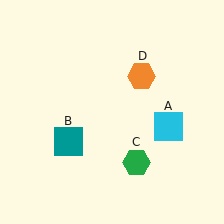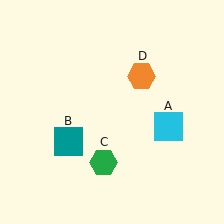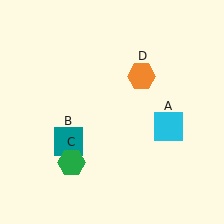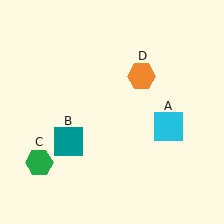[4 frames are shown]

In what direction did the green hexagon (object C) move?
The green hexagon (object C) moved left.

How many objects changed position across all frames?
1 object changed position: green hexagon (object C).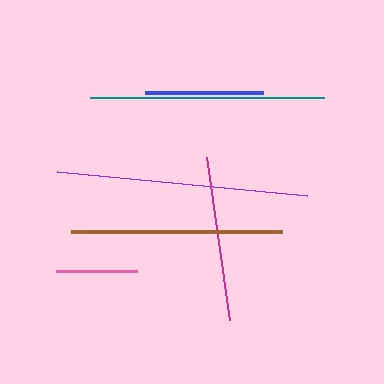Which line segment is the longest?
The purple line is the longest at approximately 251 pixels.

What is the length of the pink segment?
The pink segment is approximately 80 pixels long.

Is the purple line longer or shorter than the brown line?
The purple line is longer than the brown line.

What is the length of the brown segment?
The brown segment is approximately 211 pixels long.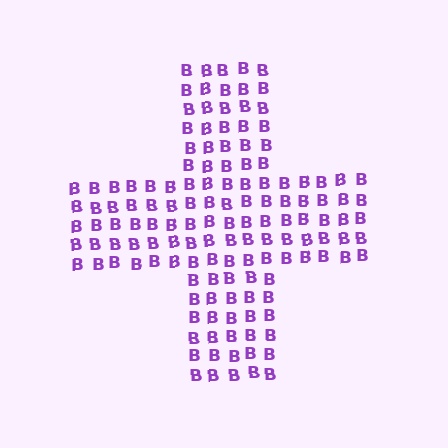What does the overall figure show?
The overall figure shows a cross.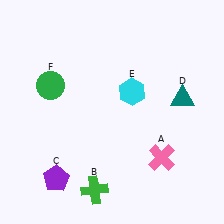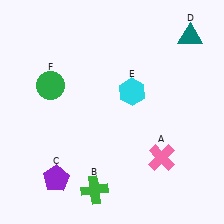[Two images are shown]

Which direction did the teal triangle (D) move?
The teal triangle (D) moved up.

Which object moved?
The teal triangle (D) moved up.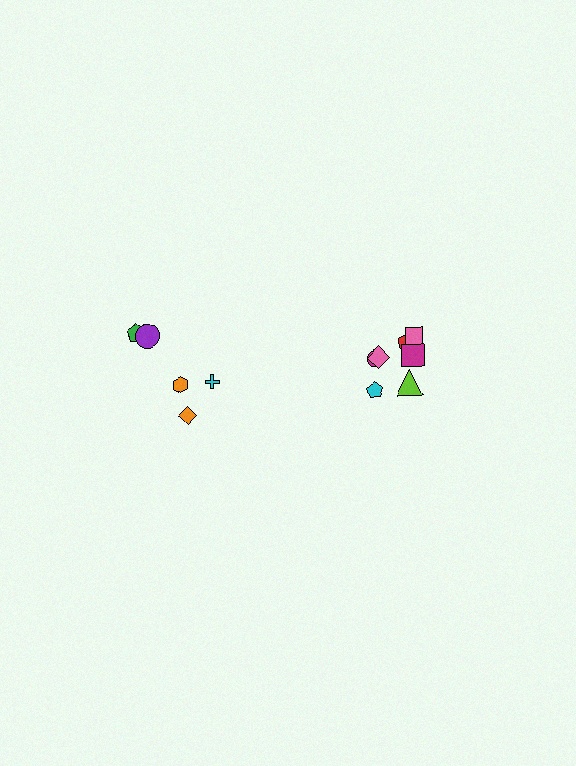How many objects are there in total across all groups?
There are 12 objects.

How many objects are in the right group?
There are 7 objects.